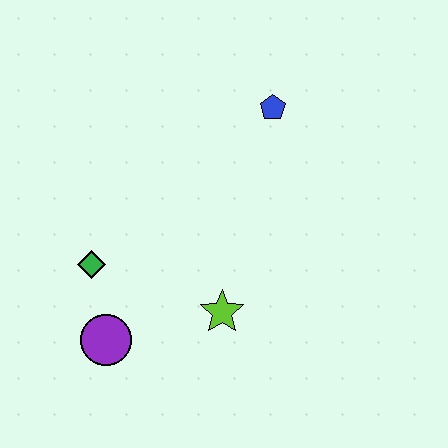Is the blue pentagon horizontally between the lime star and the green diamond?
No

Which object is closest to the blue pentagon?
The lime star is closest to the blue pentagon.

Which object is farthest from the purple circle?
The blue pentagon is farthest from the purple circle.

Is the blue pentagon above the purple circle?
Yes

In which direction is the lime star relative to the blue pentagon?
The lime star is below the blue pentagon.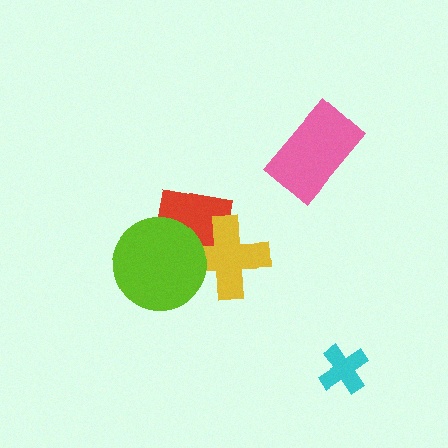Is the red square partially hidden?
Yes, it is partially covered by another shape.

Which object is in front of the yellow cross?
The lime circle is in front of the yellow cross.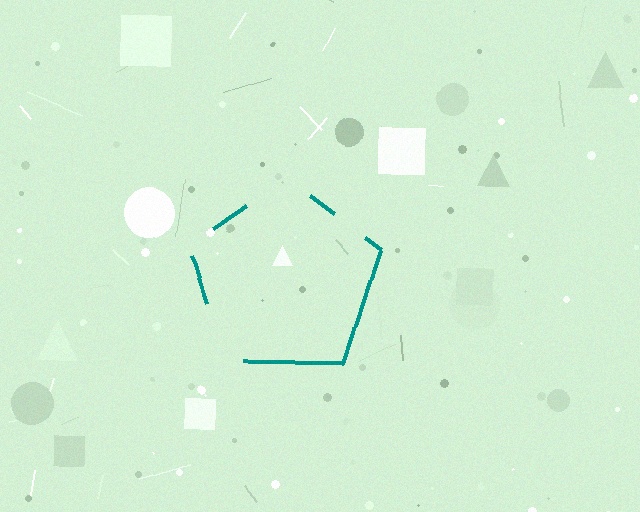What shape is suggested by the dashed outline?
The dashed outline suggests a pentagon.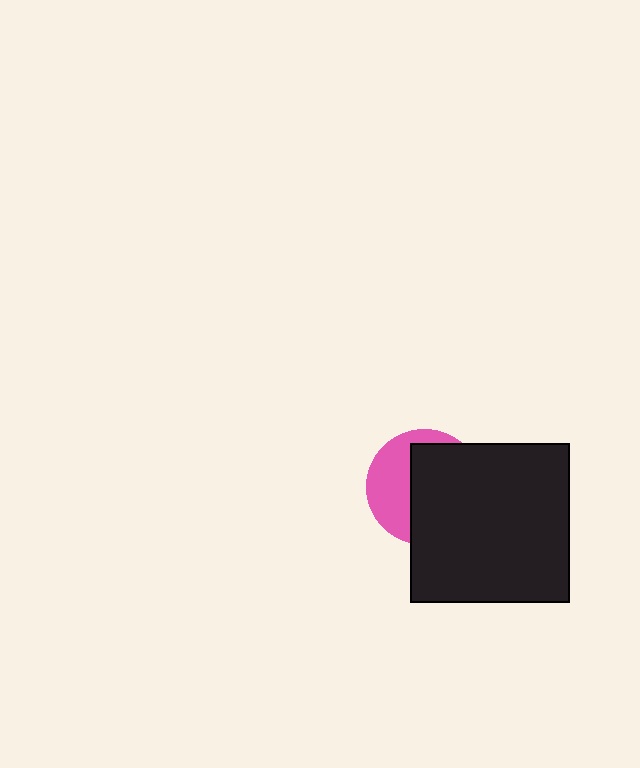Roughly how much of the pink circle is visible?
A small part of it is visible (roughly 39%).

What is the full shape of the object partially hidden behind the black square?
The partially hidden object is a pink circle.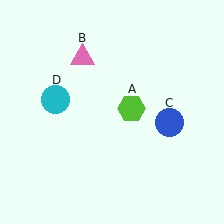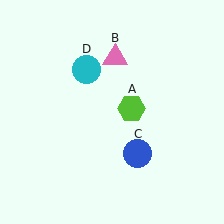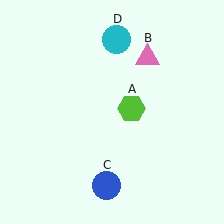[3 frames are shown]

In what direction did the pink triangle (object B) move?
The pink triangle (object B) moved right.